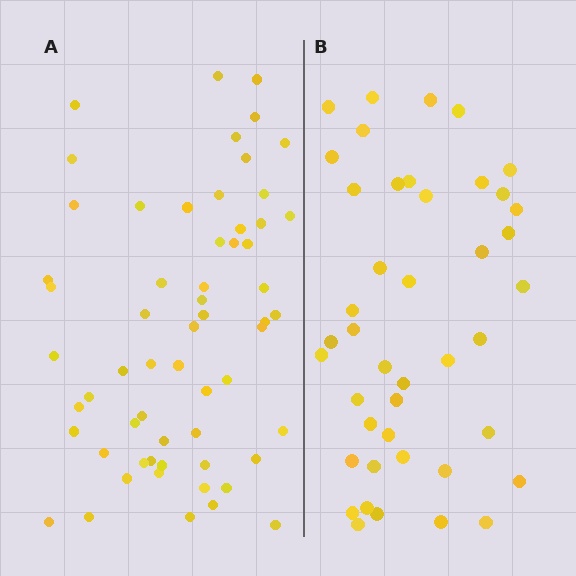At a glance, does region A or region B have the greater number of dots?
Region A (the left region) has more dots.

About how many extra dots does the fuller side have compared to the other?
Region A has approximately 15 more dots than region B.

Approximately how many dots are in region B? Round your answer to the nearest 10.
About 40 dots. (The exact count is 43, which rounds to 40.)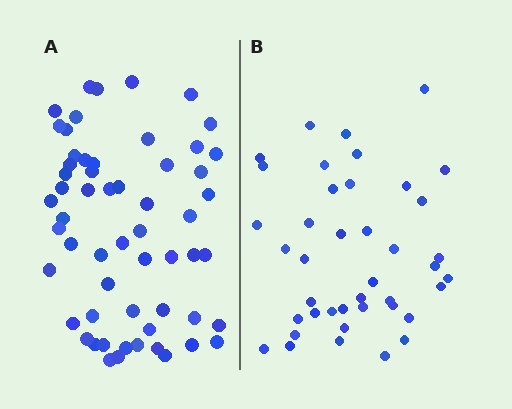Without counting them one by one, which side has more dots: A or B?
Region A (the left region) has more dots.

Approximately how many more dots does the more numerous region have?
Region A has approximately 15 more dots than region B.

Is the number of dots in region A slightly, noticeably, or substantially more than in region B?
Region A has noticeably more, but not dramatically so. The ratio is roughly 1.4 to 1.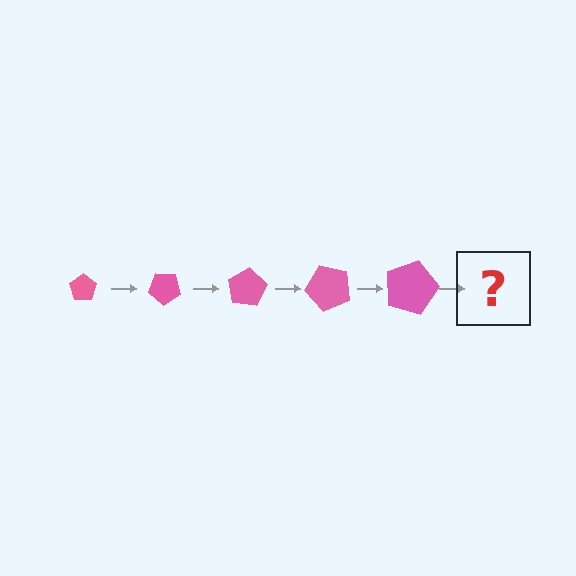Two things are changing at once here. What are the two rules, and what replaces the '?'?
The two rules are that the pentagon grows larger each step and it rotates 40 degrees each step. The '?' should be a pentagon, larger than the previous one and rotated 200 degrees from the start.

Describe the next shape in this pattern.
It should be a pentagon, larger than the previous one and rotated 200 degrees from the start.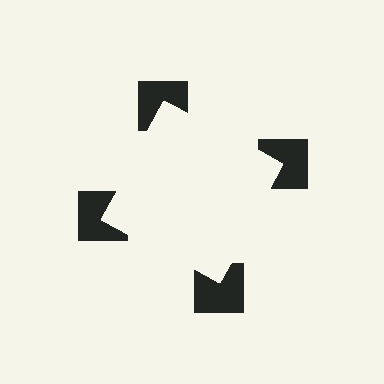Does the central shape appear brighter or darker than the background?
It typically appears slightly brighter than the background, even though no actual brightness change is drawn.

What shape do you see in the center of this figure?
An illusory square — its edges are inferred from the aligned wedge cuts in the notched squares, not physically drawn.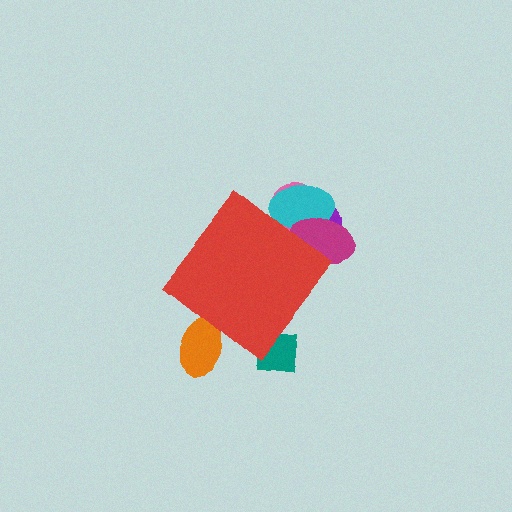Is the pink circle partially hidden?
Yes, the pink circle is partially hidden behind the red diamond.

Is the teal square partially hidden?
Yes, the teal square is partially hidden behind the red diamond.